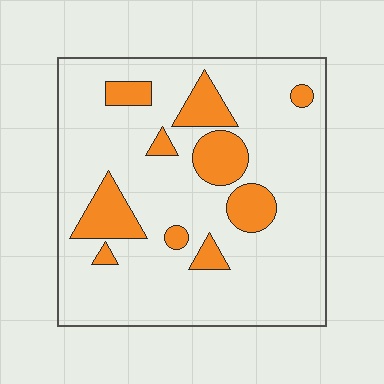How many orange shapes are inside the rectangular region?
10.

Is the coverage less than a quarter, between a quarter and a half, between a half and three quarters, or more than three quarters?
Less than a quarter.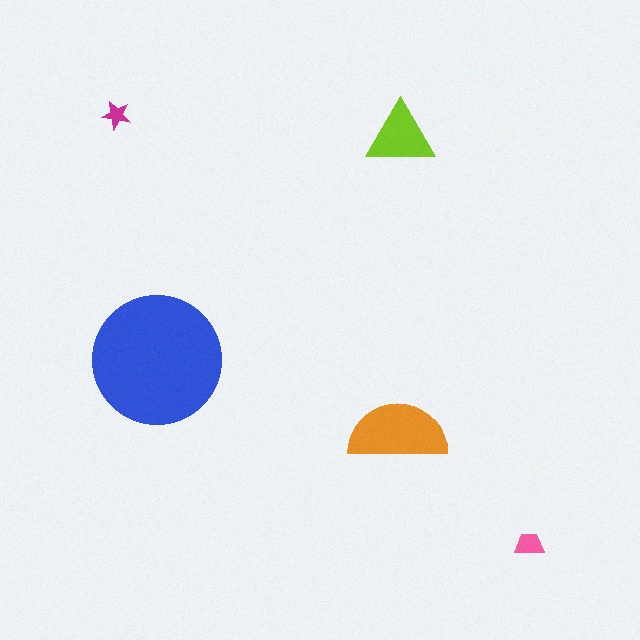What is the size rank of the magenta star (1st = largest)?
5th.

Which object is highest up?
The magenta star is topmost.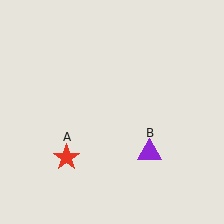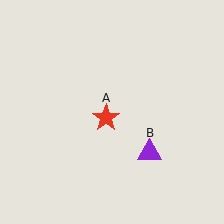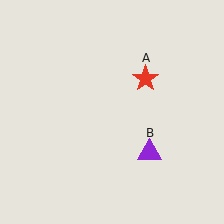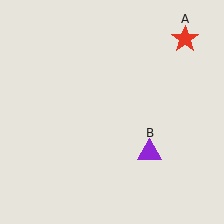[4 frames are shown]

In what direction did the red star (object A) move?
The red star (object A) moved up and to the right.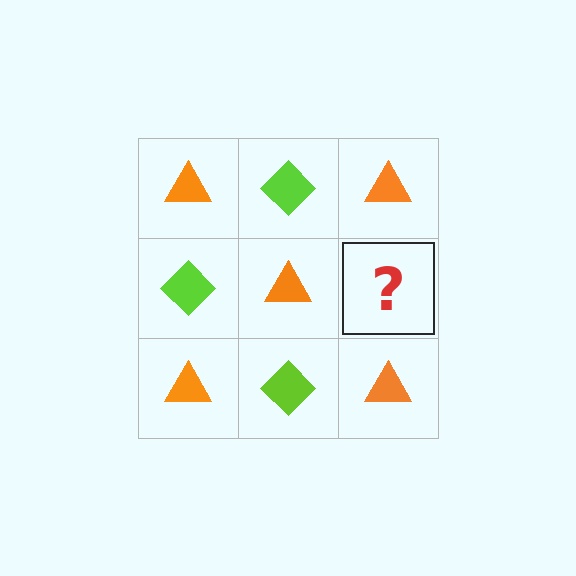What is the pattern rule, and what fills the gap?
The rule is that it alternates orange triangle and lime diamond in a checkerboard pattern. The gap should be filled with a lime diamond.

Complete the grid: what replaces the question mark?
The question mark should be replaced with a lime diamond.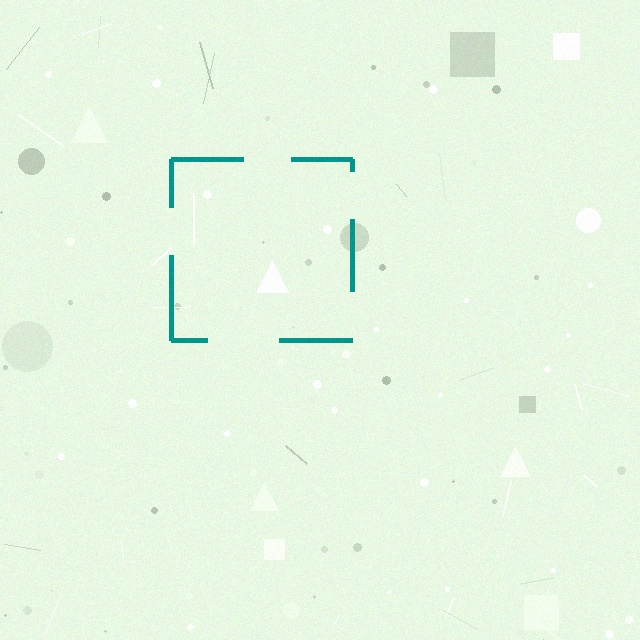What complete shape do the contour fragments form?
The contour fragments form a square.